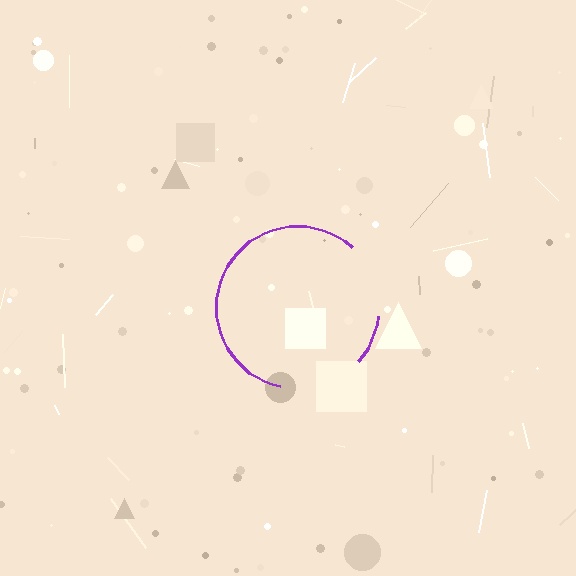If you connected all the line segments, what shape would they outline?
They would outline a circle.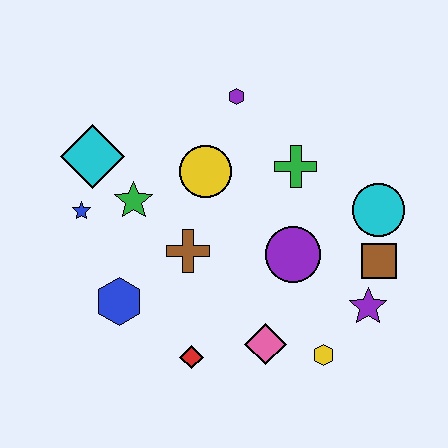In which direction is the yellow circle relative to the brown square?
The yellow circle is to the left of the brown square.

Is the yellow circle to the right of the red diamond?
Yes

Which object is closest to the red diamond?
The pink diamond is closest to the red diamond.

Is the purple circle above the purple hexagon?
No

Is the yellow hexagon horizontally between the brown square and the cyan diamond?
Yes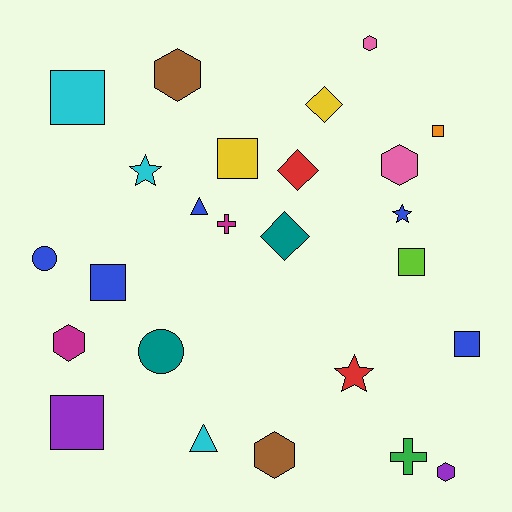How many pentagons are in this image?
There are no pentagons.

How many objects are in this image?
There are 25 objects.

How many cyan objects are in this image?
There are 3 cyan objects.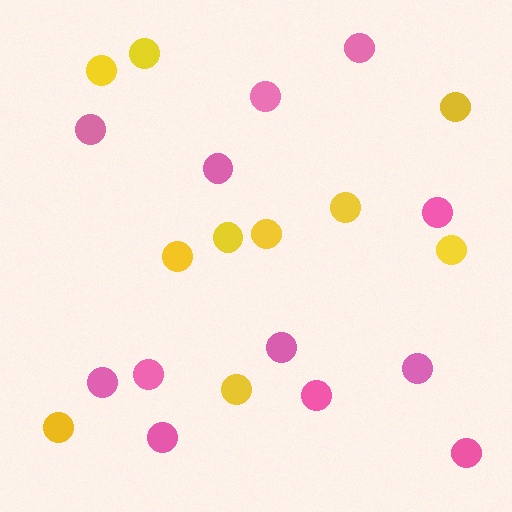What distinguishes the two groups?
There are 2 groups: one group of yellow circles (10) and one group of pink circles (12).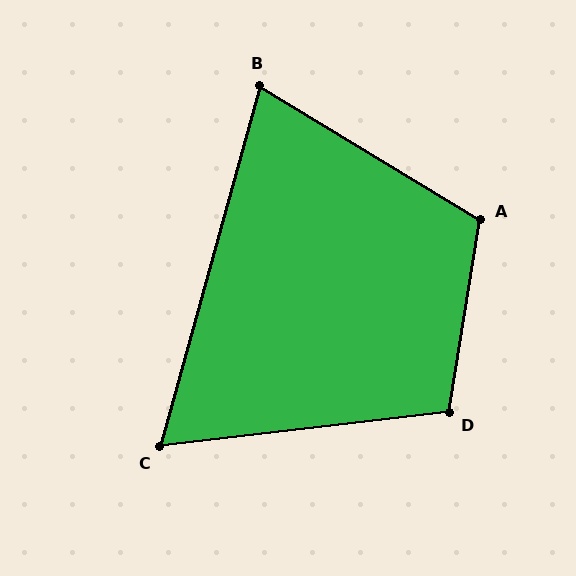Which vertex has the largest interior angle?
A, at approximately 112 degrees.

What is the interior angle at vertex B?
Approximately 74 degrees (acute).